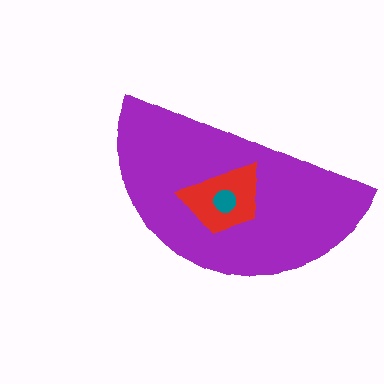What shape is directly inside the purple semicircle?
The red trapezoid.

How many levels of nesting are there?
3.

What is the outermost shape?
The purple semicircle.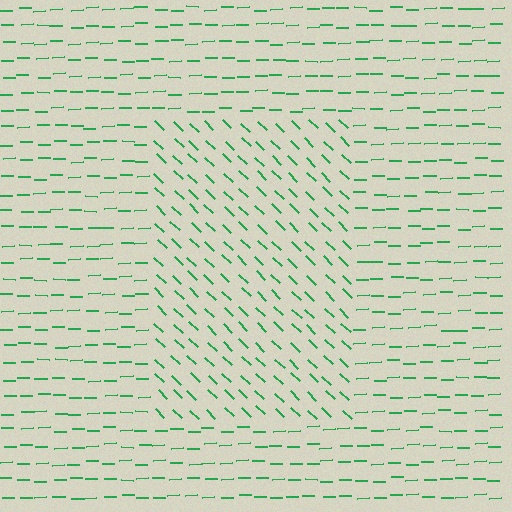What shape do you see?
I see a rectangle.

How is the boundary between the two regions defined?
The boundary is defined purely by a change in line orientation (approximately 45 degrees difference). All lines are the same color and thickness.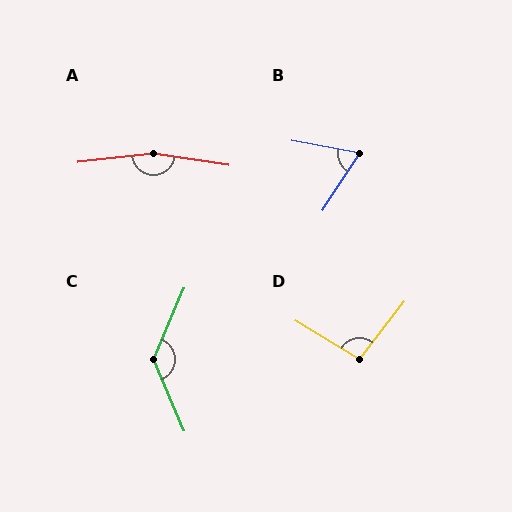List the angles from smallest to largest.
B (67°), D (96°), C (134°), A (165°).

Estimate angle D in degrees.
Approximately 96 degrees.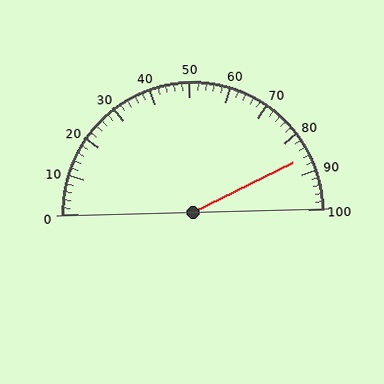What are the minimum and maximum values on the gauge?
The gauge ranges from 0 to 100.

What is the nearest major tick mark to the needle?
The nearest major tick mark is 90.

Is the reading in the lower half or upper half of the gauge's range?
The reading is in the upper half of the range (0 to 100).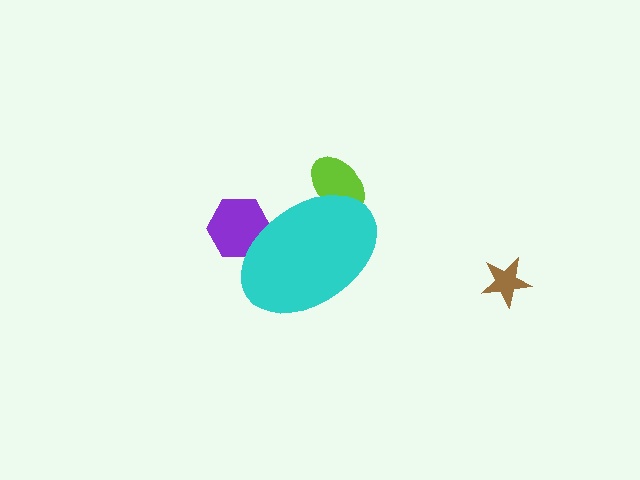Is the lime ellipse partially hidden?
Yes, the lime ellipse is partially hidden behind the cyan ellipse.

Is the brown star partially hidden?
No, the brown star is fully visible.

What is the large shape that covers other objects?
A cyan ellipse.